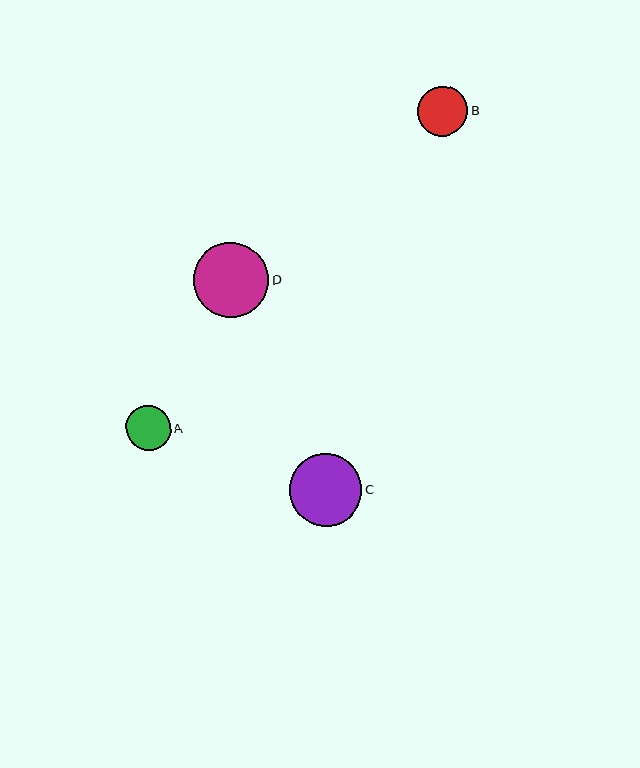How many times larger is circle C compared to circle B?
Circle C is approximately 1.4 times the size of circle B.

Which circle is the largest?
Circle D is the largest with a size of approximately 76 pixels.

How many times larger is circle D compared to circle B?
Circle D is approximately 1.5 times the size of circle B.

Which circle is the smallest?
Circle A is the smallest with a size of approximately 45 pixels.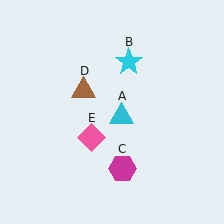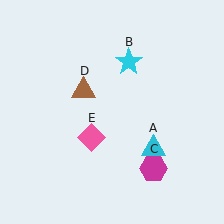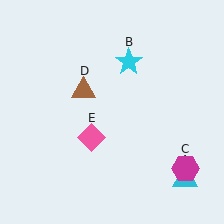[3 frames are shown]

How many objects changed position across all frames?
2 objects changed position: cyan triangle (object A), magenta hexagon (object C).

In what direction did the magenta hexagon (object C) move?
The magenta hexagon (object C) moved right.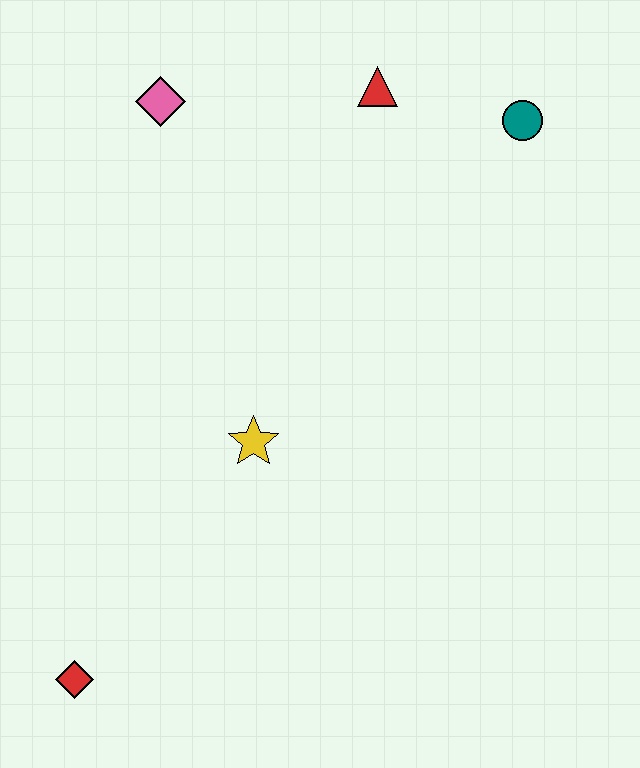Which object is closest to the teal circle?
The red triangle is closest to the teal circle.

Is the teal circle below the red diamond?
No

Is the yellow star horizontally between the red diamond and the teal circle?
Yes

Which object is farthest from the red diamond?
The teal circle is farthest from the red diamond.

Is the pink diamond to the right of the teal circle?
No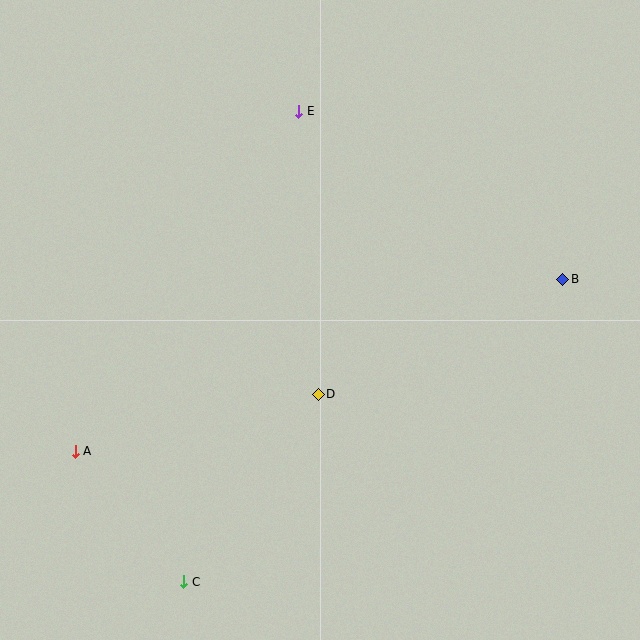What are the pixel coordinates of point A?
Point A is at (75, 451).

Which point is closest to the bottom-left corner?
Point C is closest to the bottom-left corner.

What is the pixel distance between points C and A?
The distance between C and A is 170 pixels.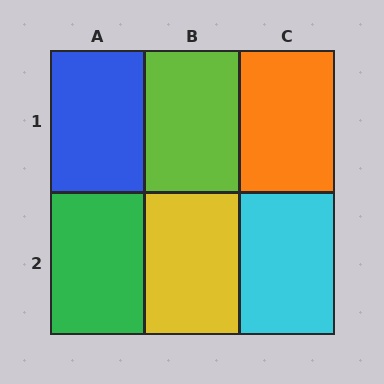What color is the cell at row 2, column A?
Green.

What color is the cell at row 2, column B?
Yellow.